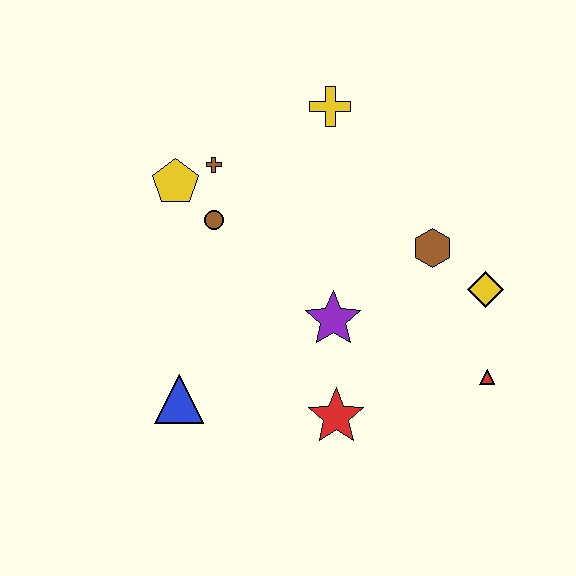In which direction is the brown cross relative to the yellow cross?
The brown cross is to the left of the yellow cross.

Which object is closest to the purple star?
The red star is closest to the purple star.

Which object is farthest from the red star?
The yellow cross is farthest from the red star.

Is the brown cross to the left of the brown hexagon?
Yes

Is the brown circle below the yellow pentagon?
Yes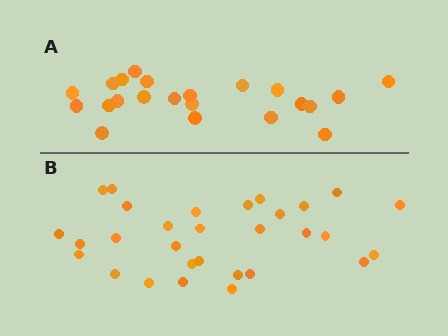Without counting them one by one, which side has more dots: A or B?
Region B (the bottom region) has more dots.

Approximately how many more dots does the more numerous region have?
Region B has roughly 8 or so more dots than region A.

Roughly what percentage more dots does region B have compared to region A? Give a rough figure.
About 35% more.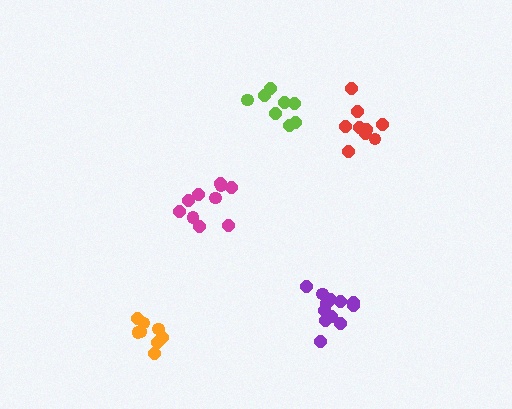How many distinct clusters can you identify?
There are 5 distinct clusters.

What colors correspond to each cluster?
The clusters are colored: orange, purple, red, magenta, lime.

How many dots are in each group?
Group 1: 8 dots, Group 2: 13 dots, Group 3: 10 dots, Group 4: 10 dots, Group 5: 8 dots (49 total).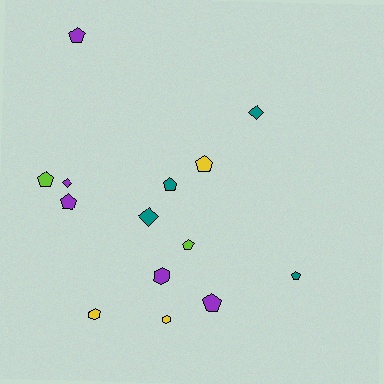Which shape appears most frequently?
Pentagon, with 8 objects.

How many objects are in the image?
There are 14 objects.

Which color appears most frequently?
Purple, with 5 objects.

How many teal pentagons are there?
There are 2 teal pentagons.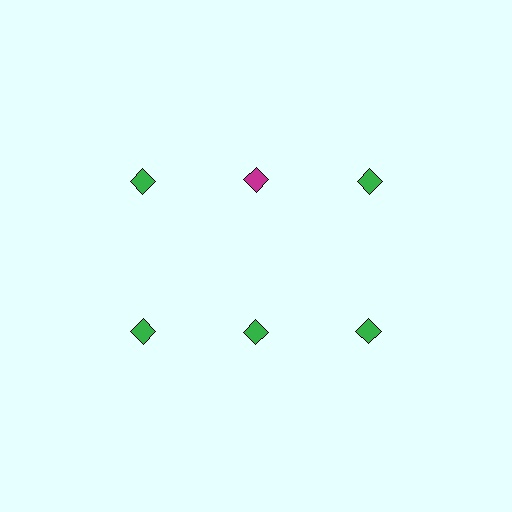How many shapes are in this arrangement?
There are 6 shapes arranged in a grid pattern.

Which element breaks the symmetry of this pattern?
The magenta diamond in the top row, second from left column breaks the symmetry. All other shapes are green diamonds.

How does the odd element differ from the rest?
It has a different color: magenta instead of green.